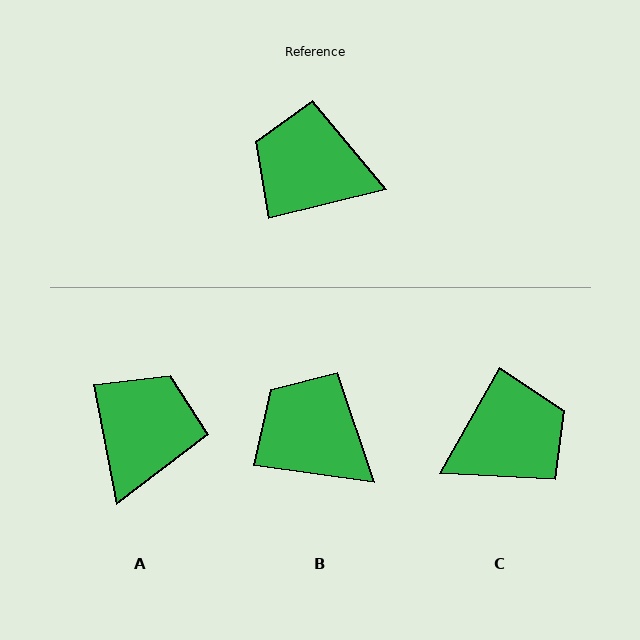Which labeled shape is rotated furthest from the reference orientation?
C, about 133 degrees away.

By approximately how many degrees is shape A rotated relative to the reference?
Approximately 93 degrees clockwise.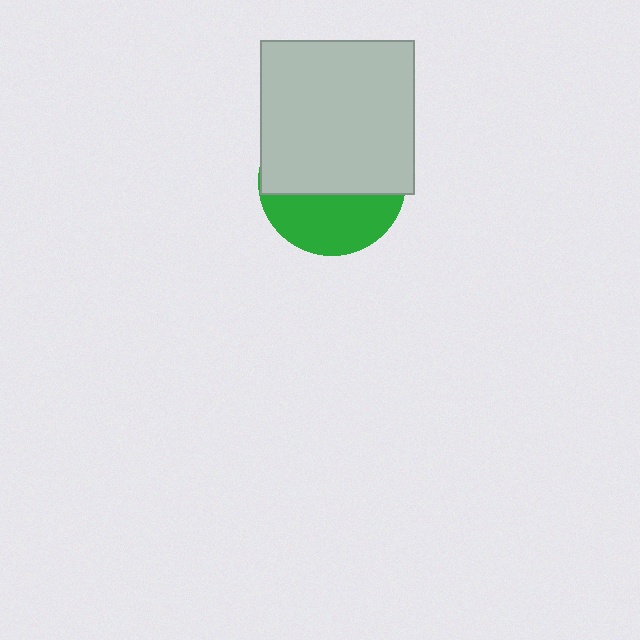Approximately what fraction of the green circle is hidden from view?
Roughly 62% of the green circle is hidden behind the light gray square.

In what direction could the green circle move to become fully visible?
The green circle could move down. That would shift it out from behind the light gray square entirely.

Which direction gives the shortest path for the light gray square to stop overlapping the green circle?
Moving up gives the shortest separation.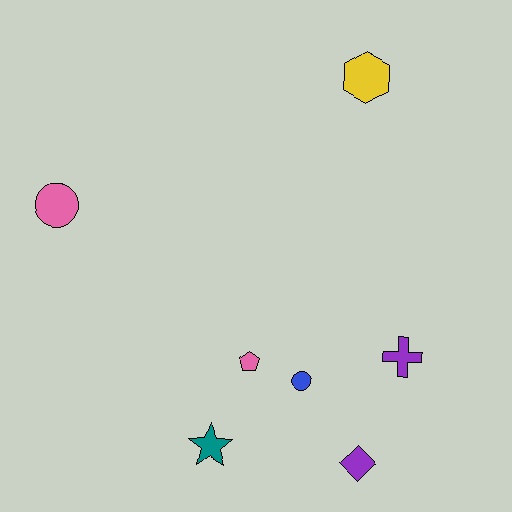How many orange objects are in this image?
There are no orange objects.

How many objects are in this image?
There are 7 objects.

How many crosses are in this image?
There is 1 cross.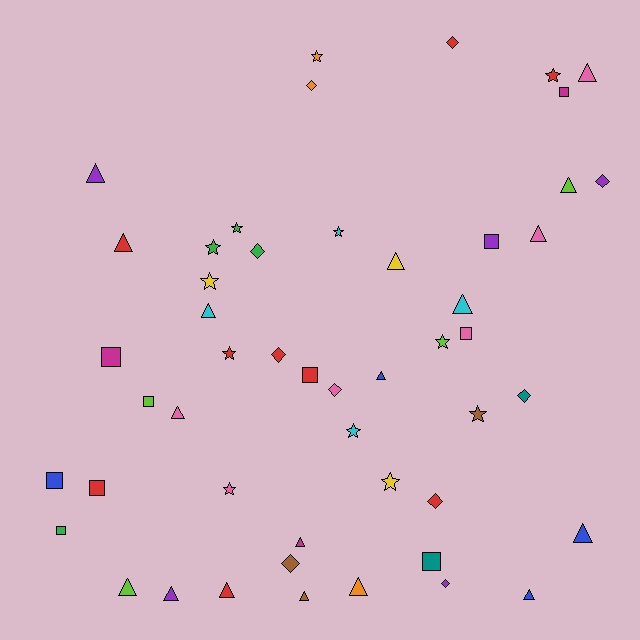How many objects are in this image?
There are 50 objects.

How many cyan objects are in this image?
There are 4 cyan objects.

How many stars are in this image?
There are 12 stars.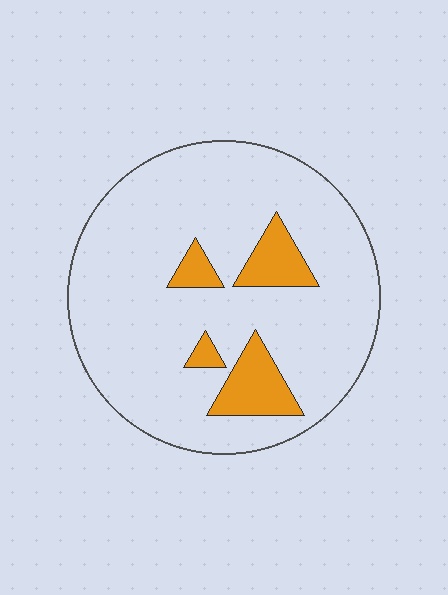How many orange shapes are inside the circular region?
4.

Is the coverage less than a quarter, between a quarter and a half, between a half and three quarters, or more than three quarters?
Less than a quarter.